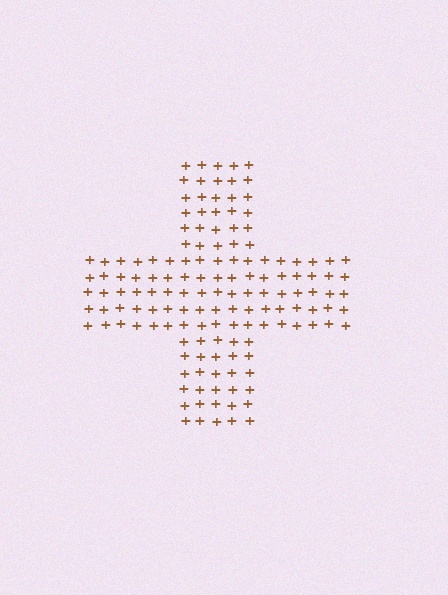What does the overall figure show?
The overall figure shows a cross.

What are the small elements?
The small elements are plus signs.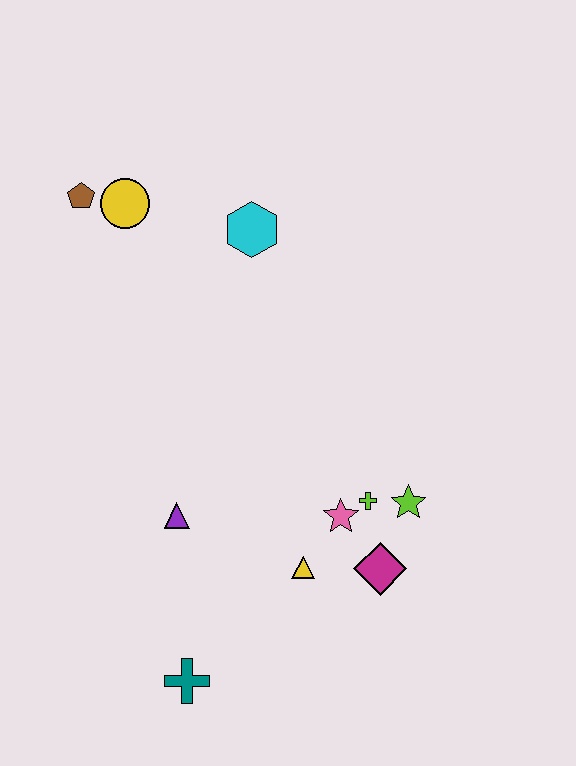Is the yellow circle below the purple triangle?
No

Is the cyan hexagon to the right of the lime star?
No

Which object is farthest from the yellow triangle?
The brown pentagon is farthest from the yellow triangle.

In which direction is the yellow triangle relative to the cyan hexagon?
The yellow triangle is below the cyan hexagon.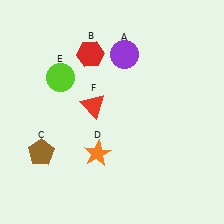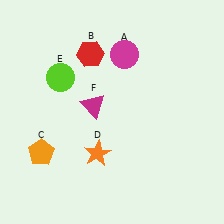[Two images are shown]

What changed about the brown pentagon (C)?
In Image 1, C is brown. In Image 2, it changed to orange.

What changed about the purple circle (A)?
In Image 1, A is purple. In Image 2, it changed to magenta.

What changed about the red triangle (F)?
In Image 1, F is red. In Image 2, it changed to magenta.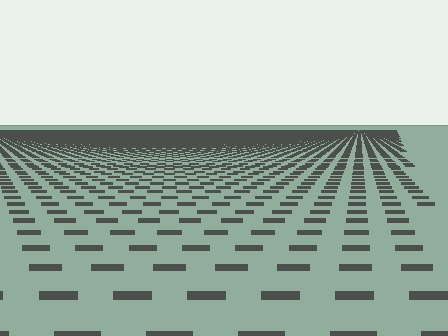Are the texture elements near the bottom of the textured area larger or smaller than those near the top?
Larger. Near the bottom, elements are closer to the viewer and appear at a bigger on-screen size.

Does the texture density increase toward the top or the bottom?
Density increases toward the top.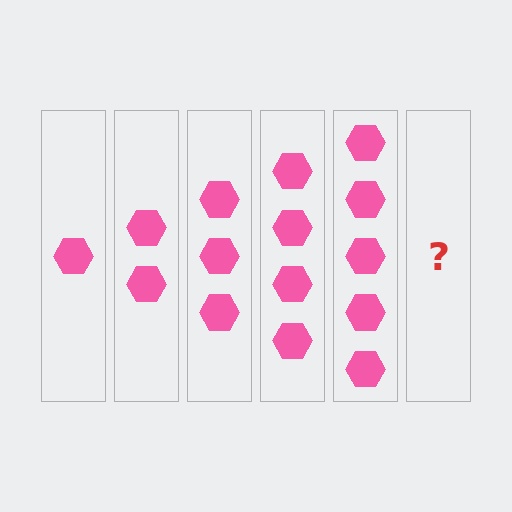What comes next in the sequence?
The next element should be 6 hexagons.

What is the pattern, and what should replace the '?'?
The pattern is that each step adds one more hexagon. The '?' should be 6 hexagons.